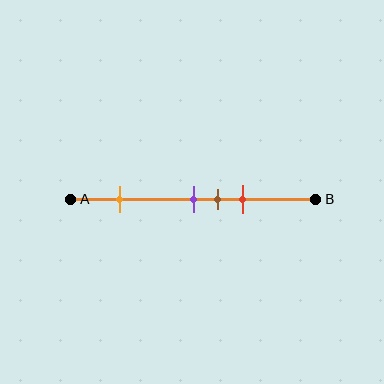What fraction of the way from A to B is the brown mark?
The brown mark is approximately 60% (0.6) of the way from A to B.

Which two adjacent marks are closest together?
The purple and brown marks are the closest adjacent pair.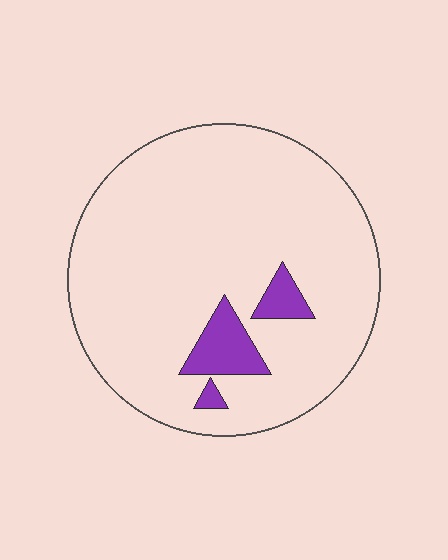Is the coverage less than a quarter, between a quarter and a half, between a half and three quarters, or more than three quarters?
Less than a quarter.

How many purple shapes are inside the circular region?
3.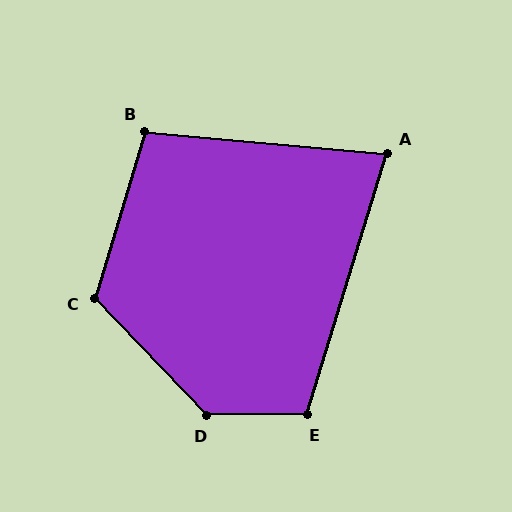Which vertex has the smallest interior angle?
A, at approximately 78 degrees.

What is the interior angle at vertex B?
Approximately 102 degrees (obtuse).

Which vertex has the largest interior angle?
D, at approximately 133 degrees.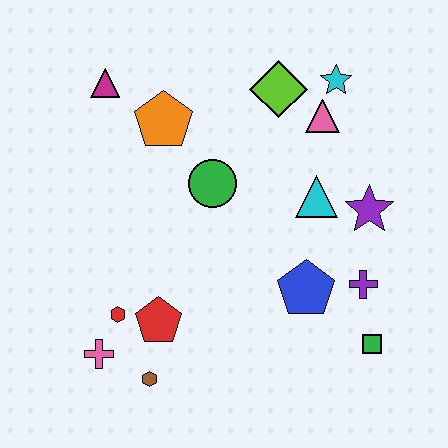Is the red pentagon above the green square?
Yes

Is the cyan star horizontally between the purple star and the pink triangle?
Yes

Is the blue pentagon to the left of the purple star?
Yes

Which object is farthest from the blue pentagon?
The magenta triangle is farthest from the blue pentagon.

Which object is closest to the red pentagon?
The red hexagon is closest to the red pentagon.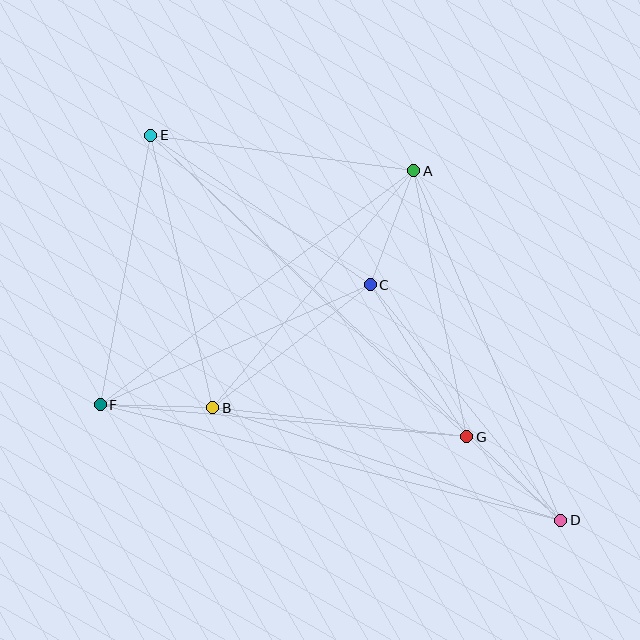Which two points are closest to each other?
Points B and F are closest to each other.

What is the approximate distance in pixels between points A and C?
The distance between A and C is approximately 122 pixels.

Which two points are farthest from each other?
Points D and E are farthest from each other.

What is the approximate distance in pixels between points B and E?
The distance between B and E is approximately 280 pixels.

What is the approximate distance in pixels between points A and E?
The distance between A and E is approximately 266 pixels.